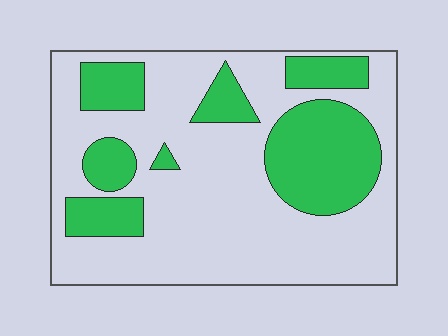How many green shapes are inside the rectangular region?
7.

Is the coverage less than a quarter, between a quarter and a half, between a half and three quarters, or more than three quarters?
Between a quarter and a half.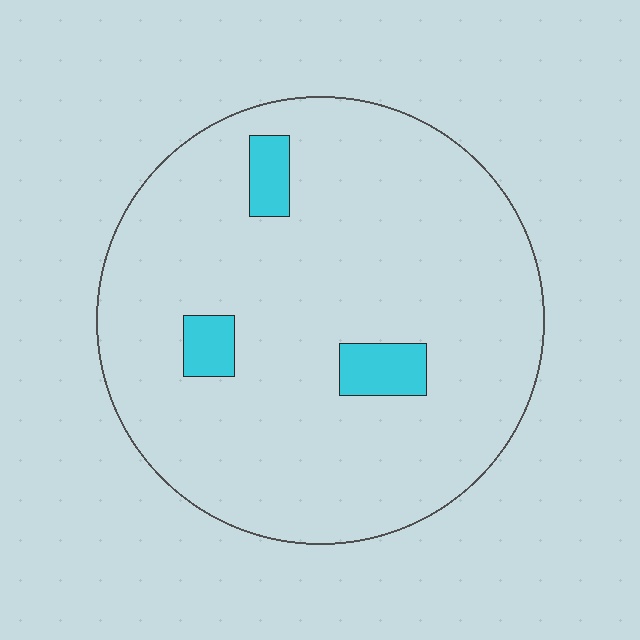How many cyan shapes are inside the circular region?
3.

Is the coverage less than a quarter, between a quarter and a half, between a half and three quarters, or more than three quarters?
Less than a quarter.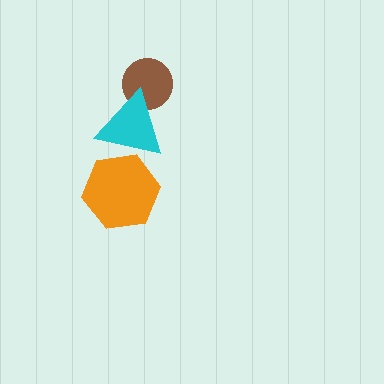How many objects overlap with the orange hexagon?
1 object overlaps with the orange hexagon.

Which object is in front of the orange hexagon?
The cyan triangle is in front of the orange hexagon.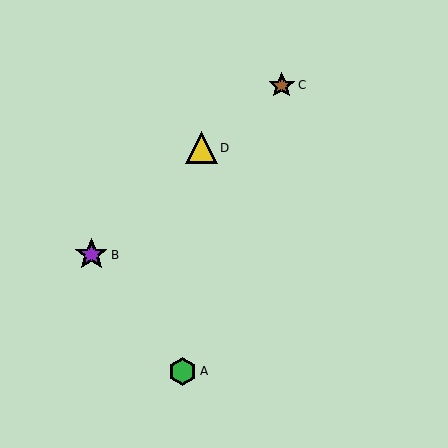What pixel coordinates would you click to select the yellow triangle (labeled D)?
Click at (201, 148) to select the yellow triangle D.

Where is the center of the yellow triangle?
The center of the yellow triangle is at (201, 148).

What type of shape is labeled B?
Shape B is a purple star.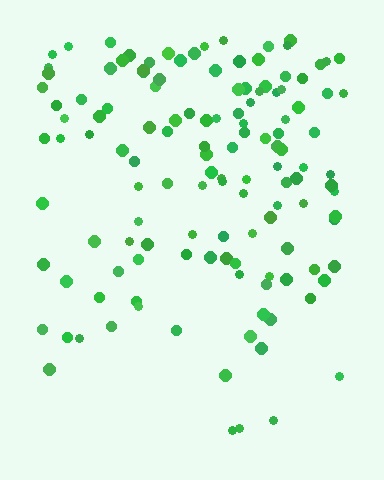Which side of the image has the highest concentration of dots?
The top.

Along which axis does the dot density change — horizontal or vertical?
Vertical.